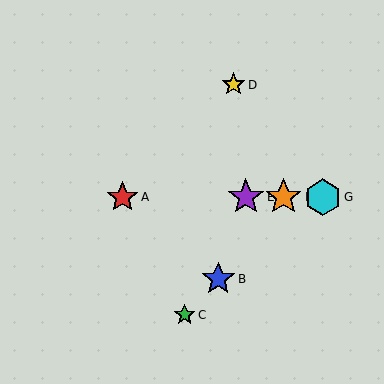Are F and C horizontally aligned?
No, F is at y≈197 and C is at y≈315.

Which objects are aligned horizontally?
Objects A, E, F, G are aligned horizontally.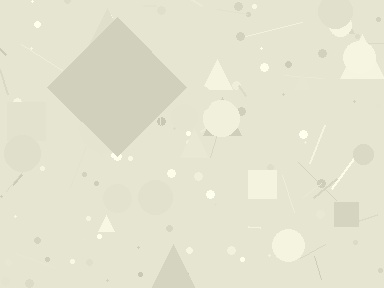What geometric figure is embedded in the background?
A diamond is embedded in the background.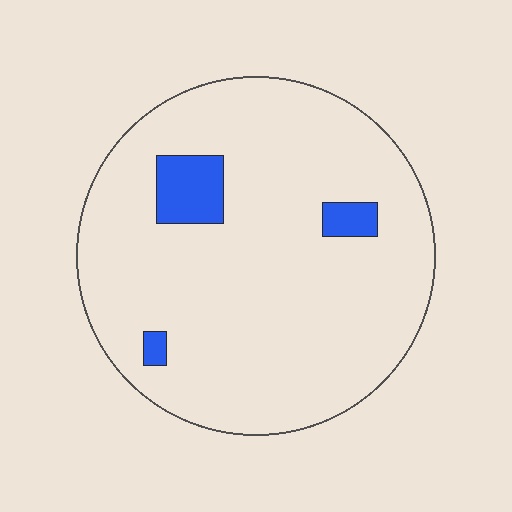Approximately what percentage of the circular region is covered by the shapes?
Approximately 5%.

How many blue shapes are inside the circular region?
3.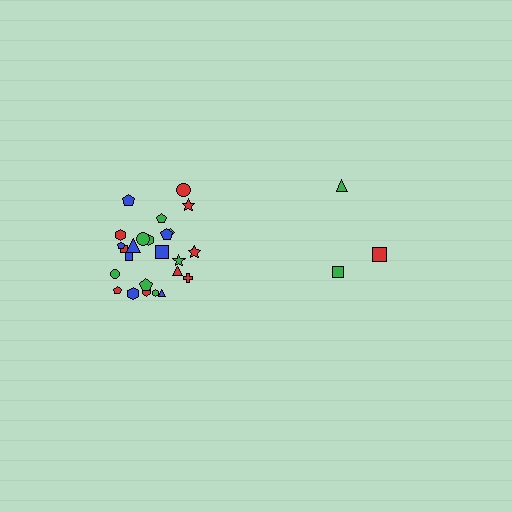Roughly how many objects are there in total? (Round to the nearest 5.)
Roughly 30 objects in total.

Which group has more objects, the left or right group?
The left group.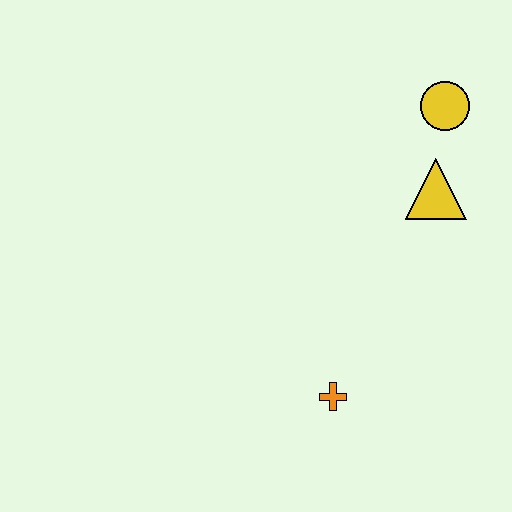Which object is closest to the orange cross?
The yellow triangle is closest to the orange cross.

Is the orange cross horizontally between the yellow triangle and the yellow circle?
No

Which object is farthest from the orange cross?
The yellow circle is farthest from the orange cross.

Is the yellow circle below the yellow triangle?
No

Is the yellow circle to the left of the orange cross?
No